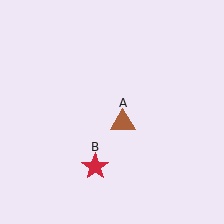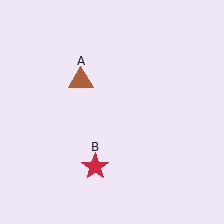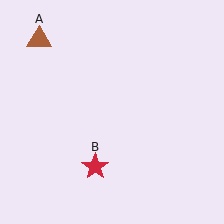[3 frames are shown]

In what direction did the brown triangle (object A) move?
The brown triangle (object A) moved up and to the left.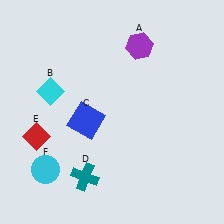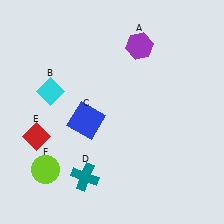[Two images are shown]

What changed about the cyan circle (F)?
In Image 1, F is cyan. In Image 2, it changed to lime.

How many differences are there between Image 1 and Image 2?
There is 1 difference between the two images.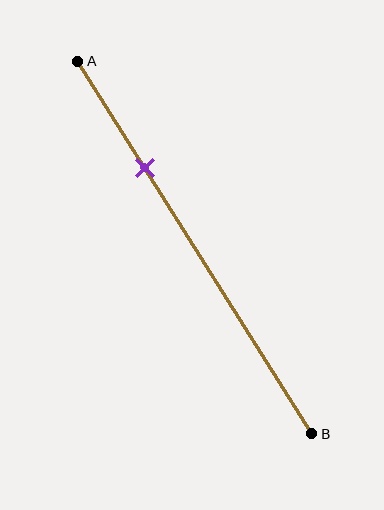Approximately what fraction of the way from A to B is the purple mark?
The purple mark is approximately 30% of the way from A to B.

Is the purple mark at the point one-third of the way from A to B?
No, the mark is at about 30% from A, not at the 33% one-third point.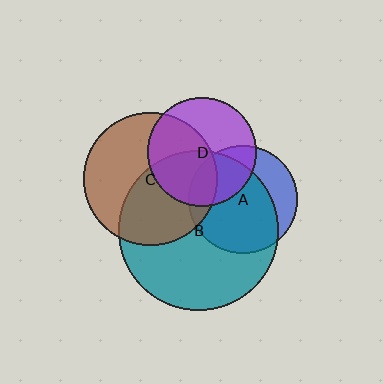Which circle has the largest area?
Circle B (teal).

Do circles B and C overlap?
Yes.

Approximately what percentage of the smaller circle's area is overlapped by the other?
Approximately 50%.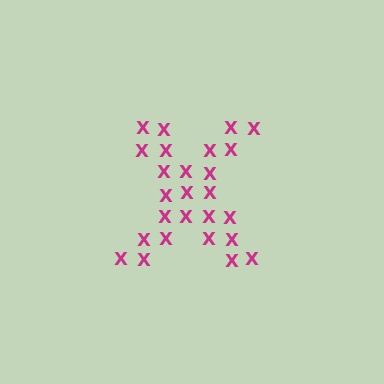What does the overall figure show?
The overall figure shows the letter X.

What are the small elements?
The small elements are letter X's.